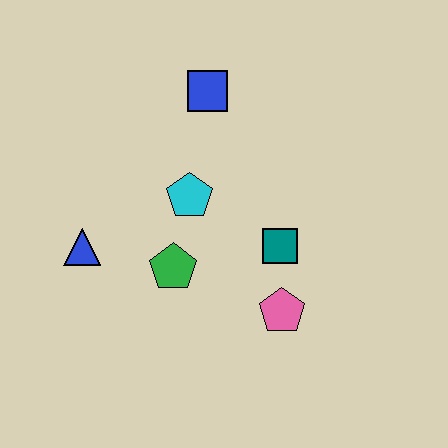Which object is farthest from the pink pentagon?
The blue square is farthest from the pink pentagon.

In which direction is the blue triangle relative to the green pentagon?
The blue triangle is to the left of the green pentagon.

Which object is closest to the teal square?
The pink pentagon is closest to the teal square.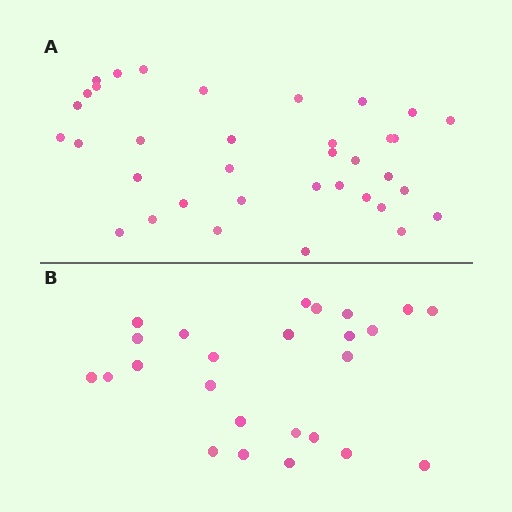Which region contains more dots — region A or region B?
Region A (the top region) has more dots.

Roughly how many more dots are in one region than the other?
Region A has roughly 12 or so more dots than region B.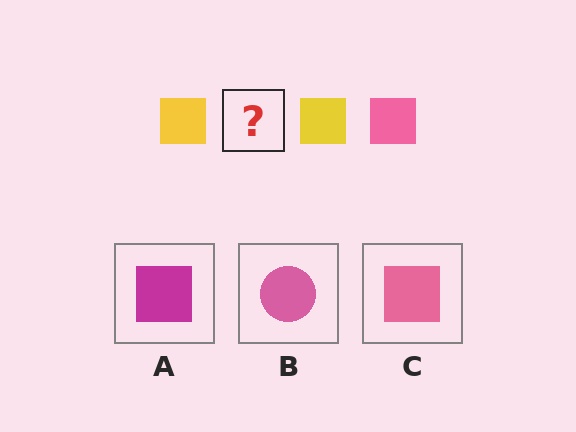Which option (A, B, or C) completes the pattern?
C.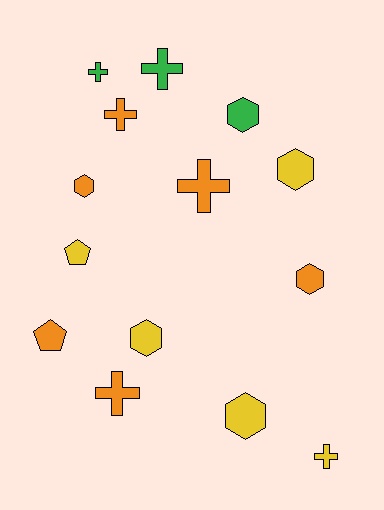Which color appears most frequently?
Orange, with 6 objects.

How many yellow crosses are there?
There is 1 yellow cross.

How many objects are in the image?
There are 14 objects.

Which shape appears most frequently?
Hexagon, with 6 objects.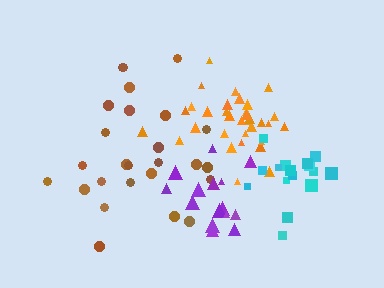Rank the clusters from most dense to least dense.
orange, cyan, purple, brown.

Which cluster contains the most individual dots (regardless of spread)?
Orange (33).